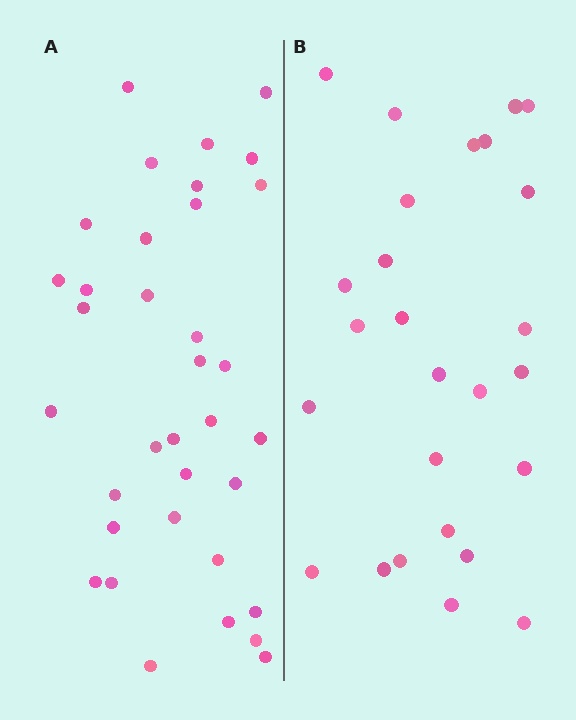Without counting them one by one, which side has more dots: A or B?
Region A (the left region) has more dots.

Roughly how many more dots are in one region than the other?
Region A has roughly 8 or so more dots than region B.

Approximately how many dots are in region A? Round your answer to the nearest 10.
About 40 dots. (The exact count is 35, which rounds to 40.)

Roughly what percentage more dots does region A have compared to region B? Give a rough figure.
About 35% more.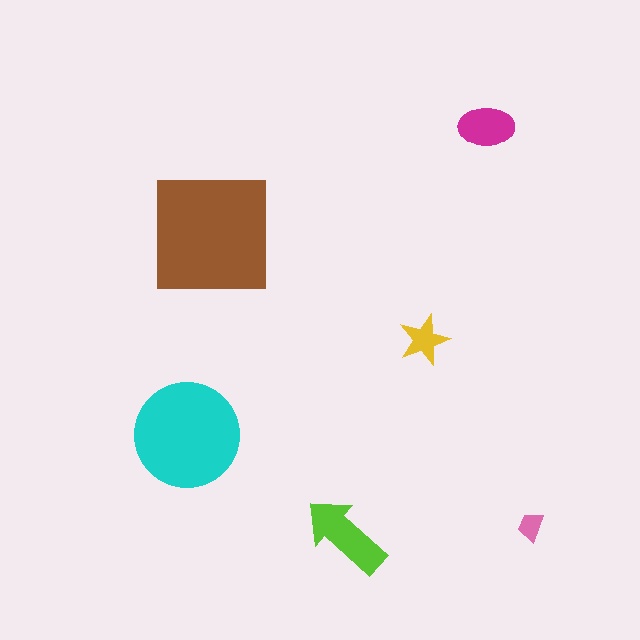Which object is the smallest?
The pink trapezoid.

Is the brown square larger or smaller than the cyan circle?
Larger.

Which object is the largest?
The brown square.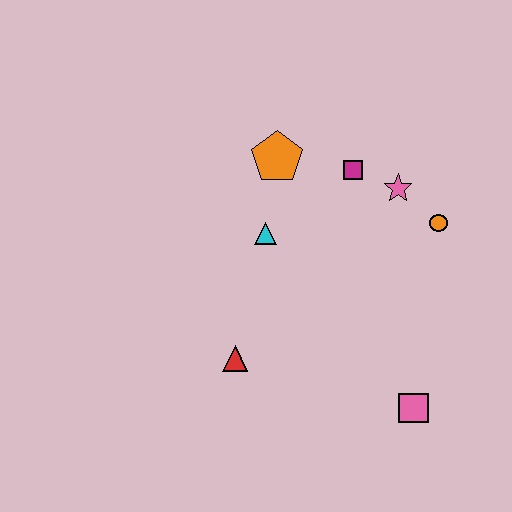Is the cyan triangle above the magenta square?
No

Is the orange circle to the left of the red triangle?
No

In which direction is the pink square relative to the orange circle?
The pink square is below the orange circle.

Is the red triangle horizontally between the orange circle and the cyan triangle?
No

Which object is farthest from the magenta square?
The pink square is farthest from the magenta square.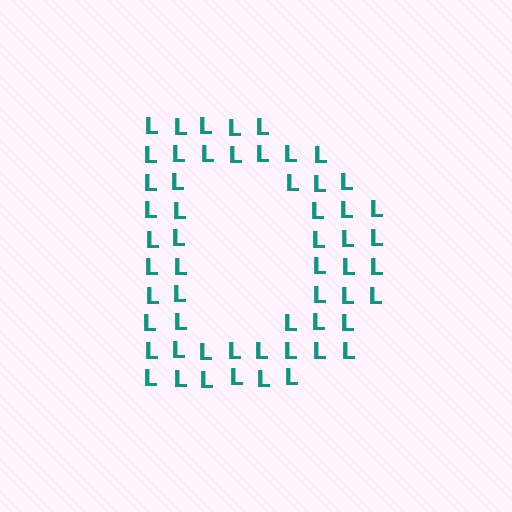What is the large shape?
The large shape is the letter D.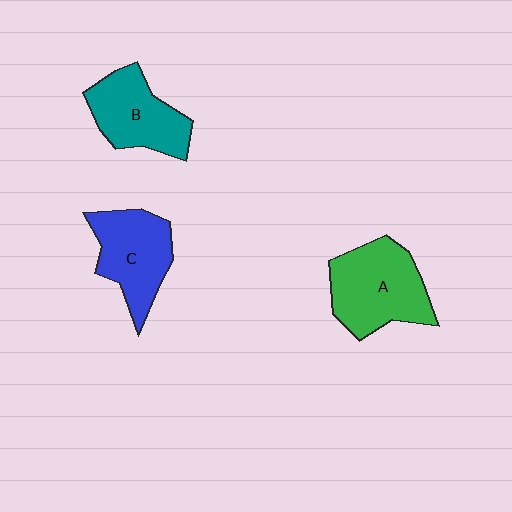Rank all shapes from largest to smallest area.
From largest to smallest: A (green), C (blue), B (teal).